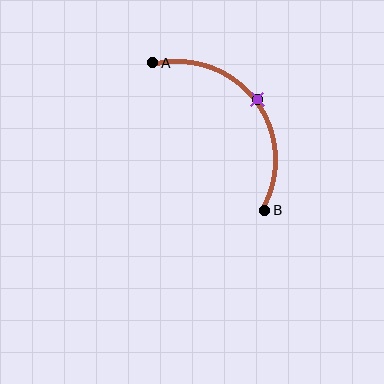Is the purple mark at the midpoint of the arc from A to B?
Yes. The purple mark lies on the arc at equal arc-length from both A and B — it is the arc midpoint.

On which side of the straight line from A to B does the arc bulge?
The arc bulges above and to the right of the straight line connecting A and B.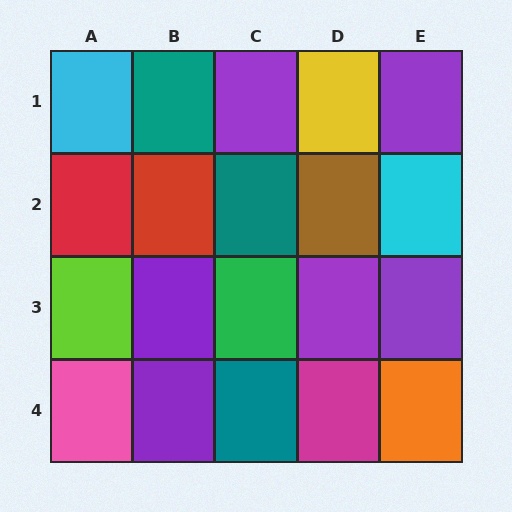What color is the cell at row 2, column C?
Teal.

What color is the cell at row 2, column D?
Brown.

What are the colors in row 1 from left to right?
Cyan, teal, purple, yellow, purple.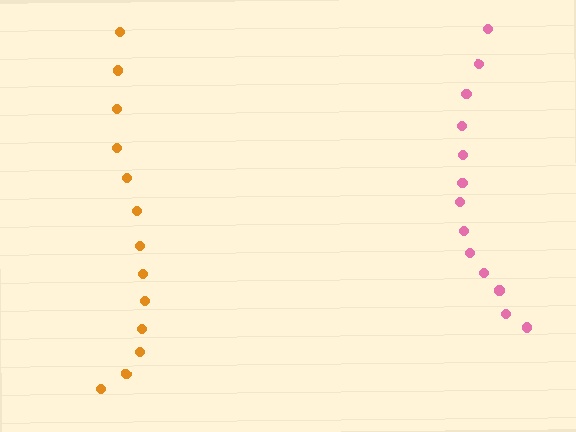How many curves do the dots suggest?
There are 2 distinct paths.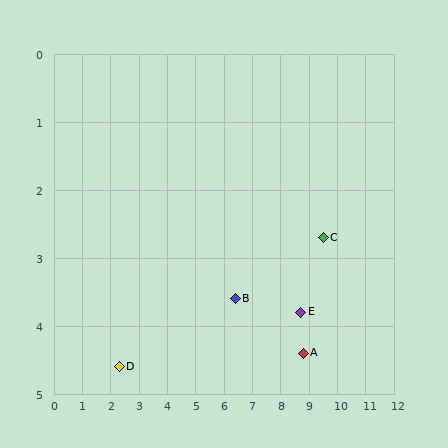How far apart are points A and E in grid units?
Points A and E are about 0.6 grid units apart.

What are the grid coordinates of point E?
Point E is at approximately (8.7, 3.8).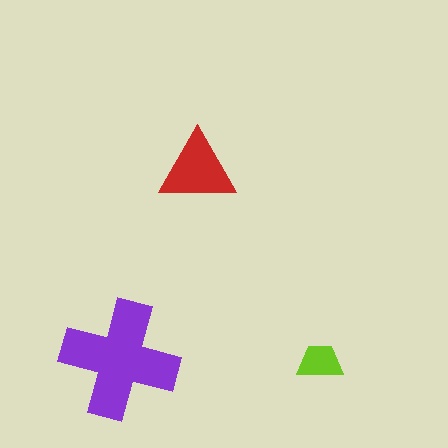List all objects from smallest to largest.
The lime trapezoid, the red triangle, the purple cross.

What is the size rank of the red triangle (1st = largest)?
2nd.